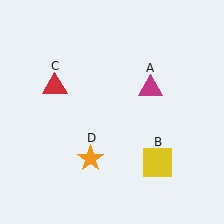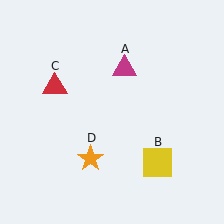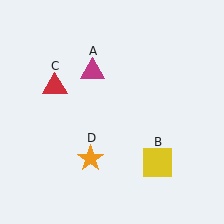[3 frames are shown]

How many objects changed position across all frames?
1 object changed position: magenta triangle (object A).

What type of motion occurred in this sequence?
The magenta triangle (object A) rotated counterclockwise around the center of the scene.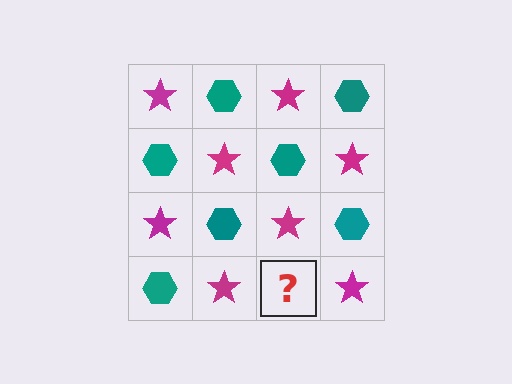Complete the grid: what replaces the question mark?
The question mark should be replaced with a teal hexagon.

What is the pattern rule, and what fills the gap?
The rule is that it alternates magenta star and teal hexagon in a checkerboard pattern. The gap should be filled with a teal hexagon.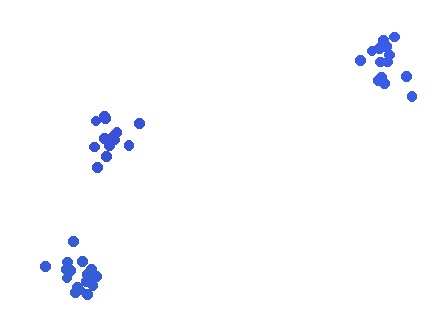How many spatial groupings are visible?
There are 3 spatial groupings.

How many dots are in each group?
Group 1: 13 dots, Group 2: 14 dots, Group 3: 18 dots (45 total).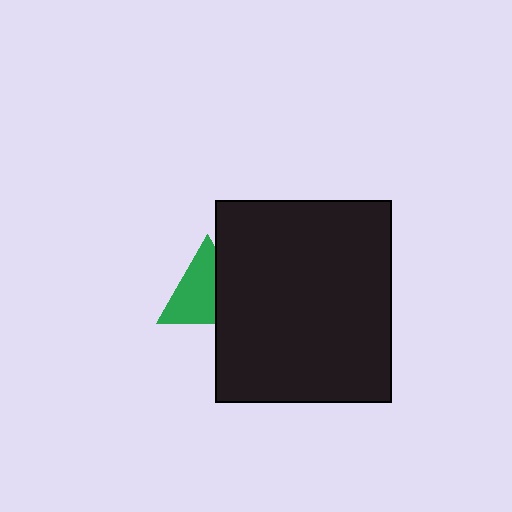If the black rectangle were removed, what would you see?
You would see the complete green triangle.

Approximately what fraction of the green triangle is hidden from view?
Roughly 36% of the green triangle is hidden behind the black rectangle.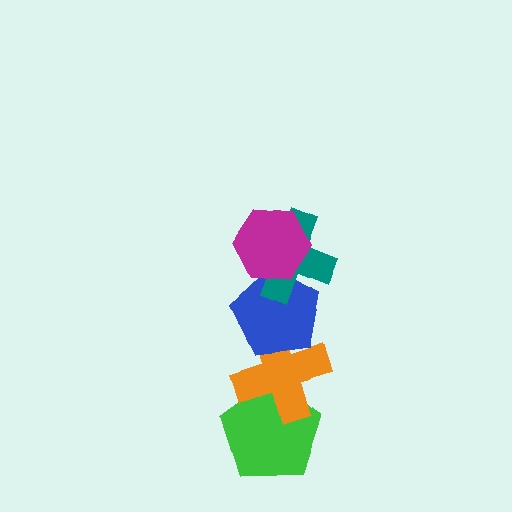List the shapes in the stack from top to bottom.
From top to bottom: the magenta hexagon, the teal cross, the blue pentagon, the orange cross, the green pentagon.